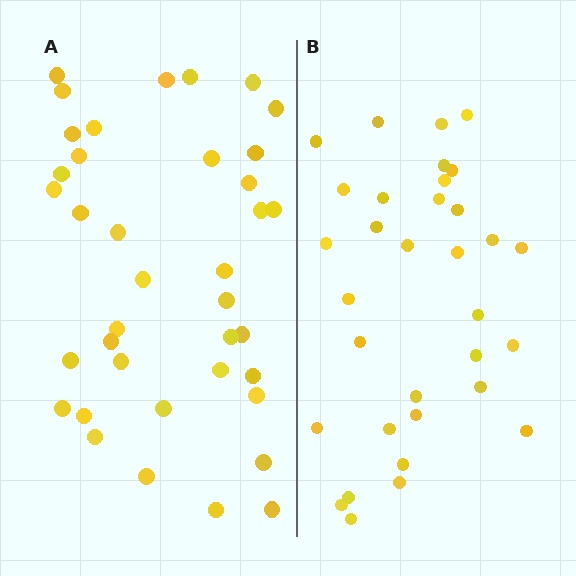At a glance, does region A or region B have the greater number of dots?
Region A (the left region) has more dots.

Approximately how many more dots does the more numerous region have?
Region A has about 5 more dots than region B.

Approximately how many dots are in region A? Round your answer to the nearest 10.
About 40 dots. (The exact count is 38, which rounds to 40.)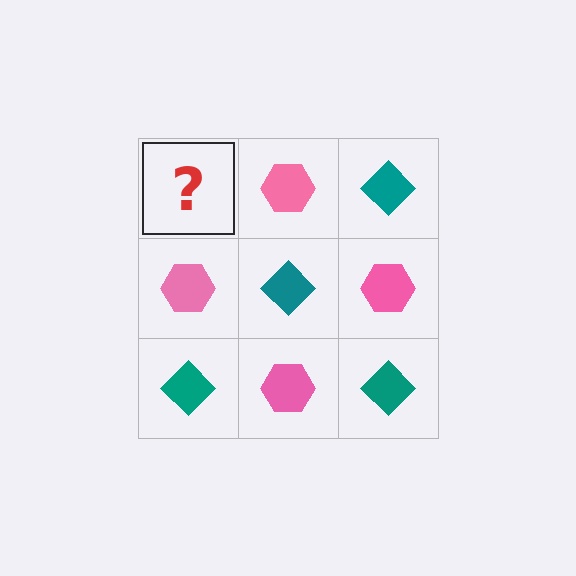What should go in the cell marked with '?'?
The missing cell should contain a teal diamond.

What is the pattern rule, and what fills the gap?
The rule is that it alternates teal diamond and pink hexagon in a checkerboard pattern. The gap should be filled with a teal diamond.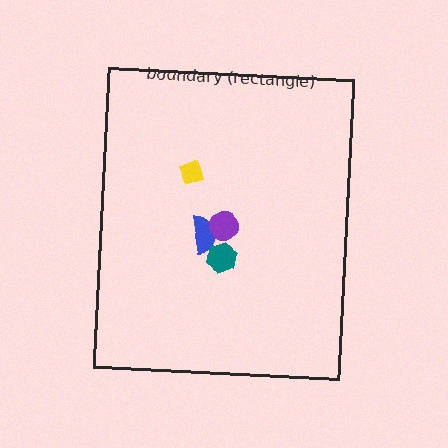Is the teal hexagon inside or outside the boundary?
Inside.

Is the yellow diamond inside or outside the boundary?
Inside.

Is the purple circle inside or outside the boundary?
Inside.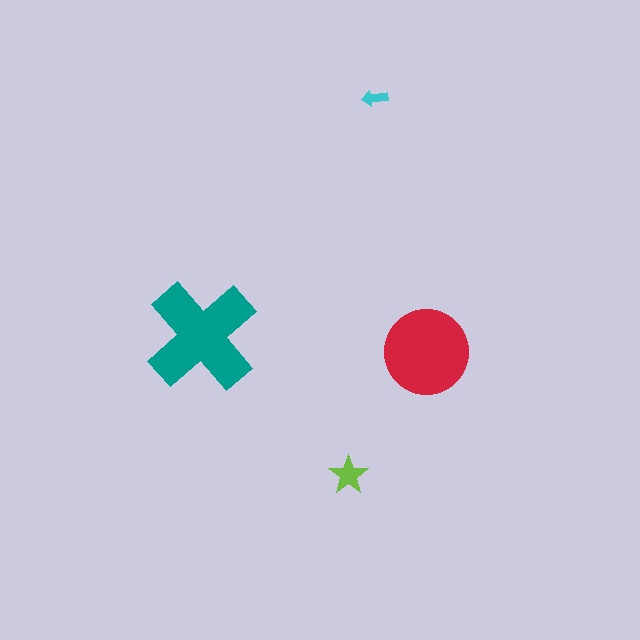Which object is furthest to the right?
The red circle is rightmost.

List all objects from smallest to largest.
The cyan arrow, the lime star, the red circle, the teal cross.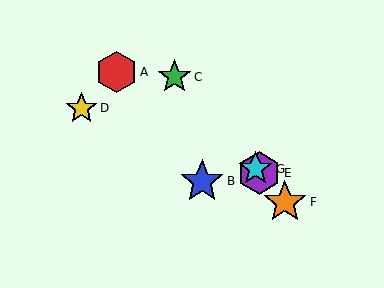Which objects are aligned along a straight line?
Objects C, E, F, G are aligned along a straight line.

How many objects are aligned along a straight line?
4 objects (C, E, F, G) are aligned along a straight line.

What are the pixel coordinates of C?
Object C is at (174, 77).